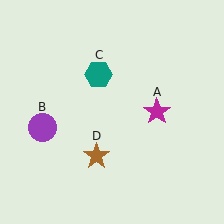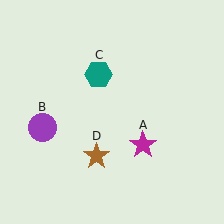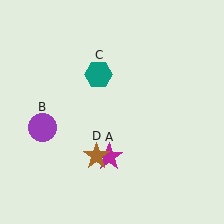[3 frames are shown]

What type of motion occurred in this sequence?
The magenta star (object A) rotated clockwise around the center of the scene.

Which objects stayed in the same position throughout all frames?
Purple circle (object B) and teal hexagon (object C) and brown star (object D) remained stationary.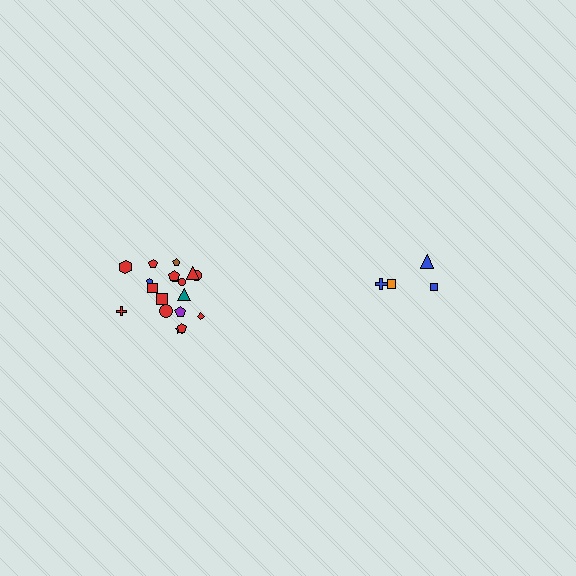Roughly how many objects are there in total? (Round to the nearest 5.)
Roughly 20 objects in total.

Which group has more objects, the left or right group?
The left group.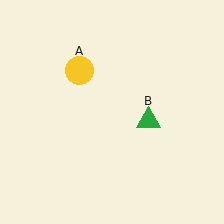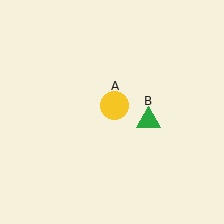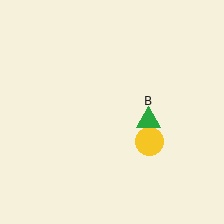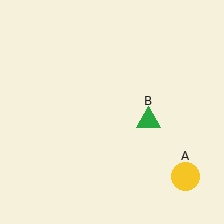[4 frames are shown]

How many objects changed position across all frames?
1 object changed position: yellow circle (object A).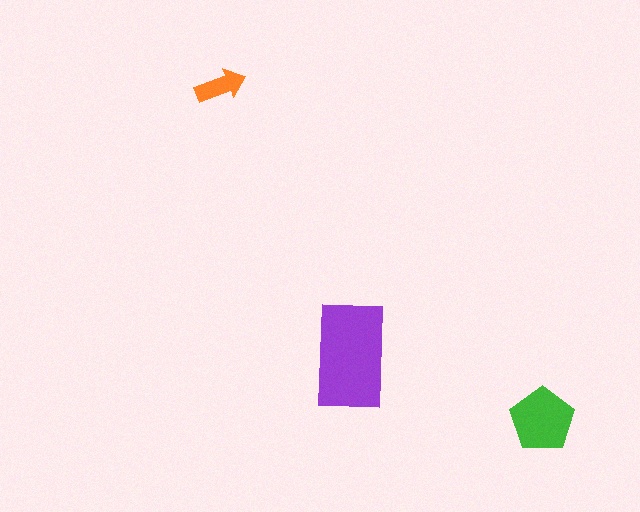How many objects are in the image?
There are 3 objects in the image.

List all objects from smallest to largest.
The orange arrow, the green pentagon, the purple rectangle.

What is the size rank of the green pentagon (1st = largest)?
2nd.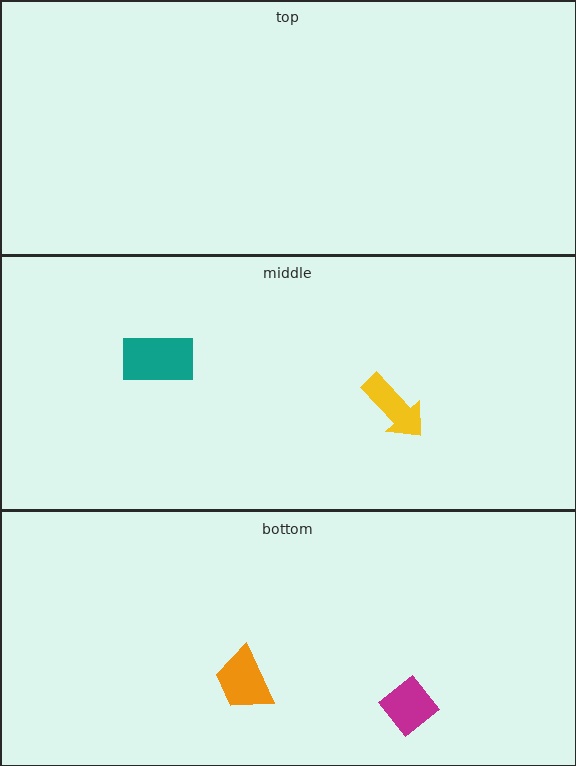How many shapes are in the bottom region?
2.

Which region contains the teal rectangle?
The middle region.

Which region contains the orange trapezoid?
The bottom region.